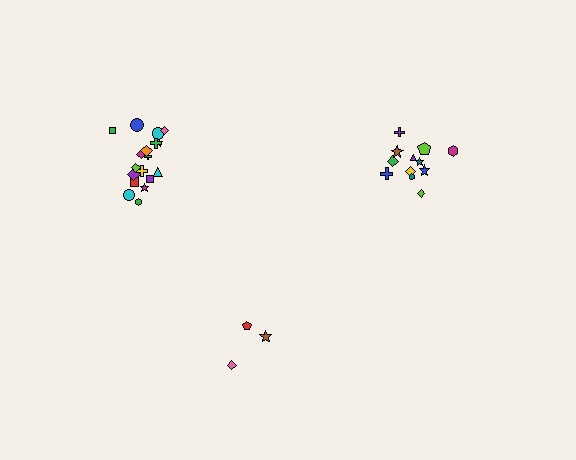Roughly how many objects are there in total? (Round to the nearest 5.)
Roughly 35 objects in total.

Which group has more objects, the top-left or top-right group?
The top-left group.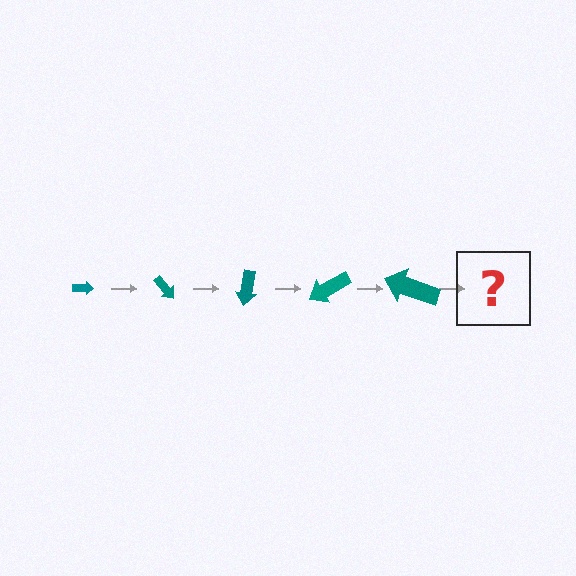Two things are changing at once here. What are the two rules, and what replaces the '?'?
The two rules are that the arrow grows larger each step and it rotates 50 degrees each step. The '?' should be an arrow, larger than the previous one and rotated 250 degrees from the start.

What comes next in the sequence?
The next element should be an arrow, larger than the previous one and rotated 250 degrees from the start.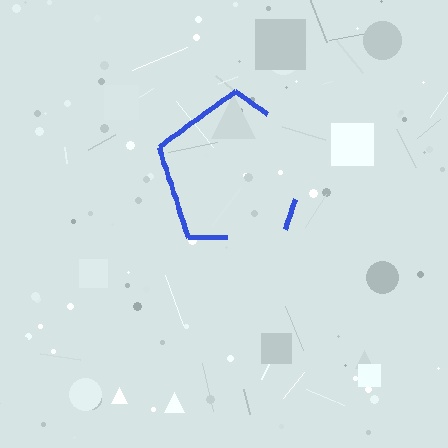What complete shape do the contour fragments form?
The contour fragments form a pentagon.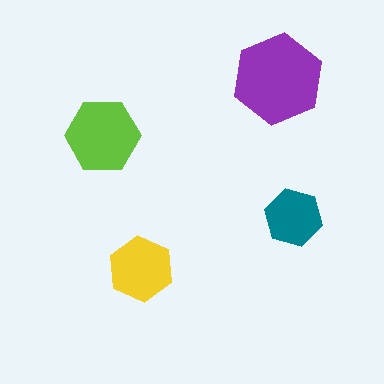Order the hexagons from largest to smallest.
the purple one, the lime one, the yellow one, the teal one.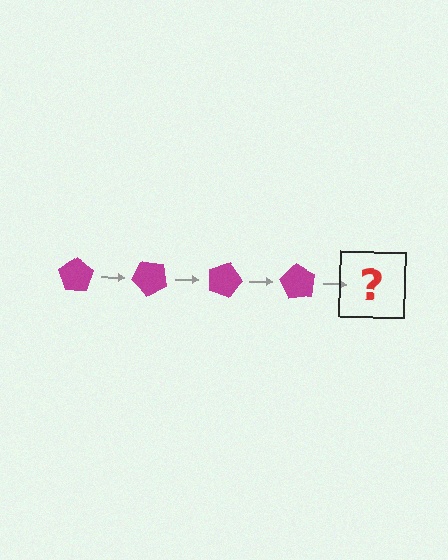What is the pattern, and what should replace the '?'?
The pattern is that the pentagon rotates 45 degrees each step. The '?' should be a magenta pentagon rotated 180 degrees.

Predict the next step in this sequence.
The next step is a magenta pentagon rotated 180 degrees.